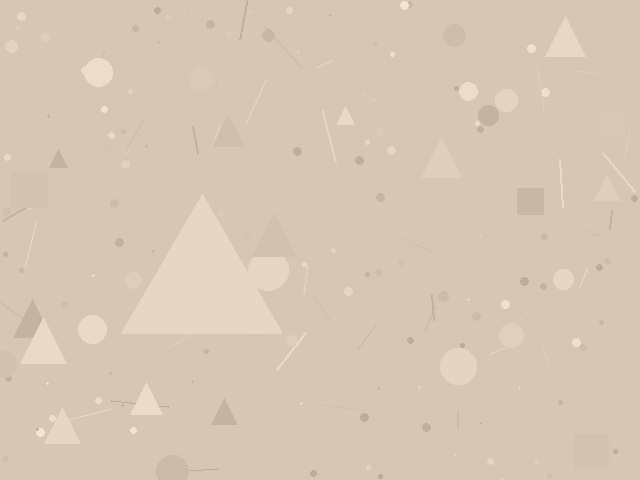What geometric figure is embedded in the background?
A triangle is embedded in the background.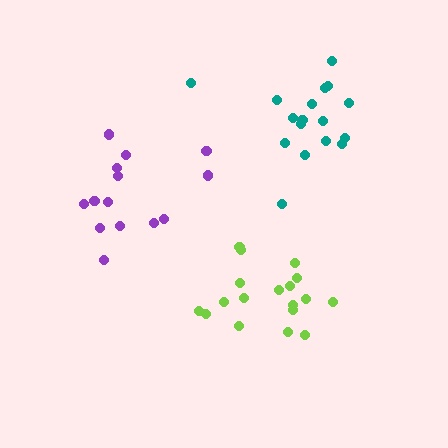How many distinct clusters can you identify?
There are 3 distinct clusters.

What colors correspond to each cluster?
The clusters are colored: lime, purple, teal.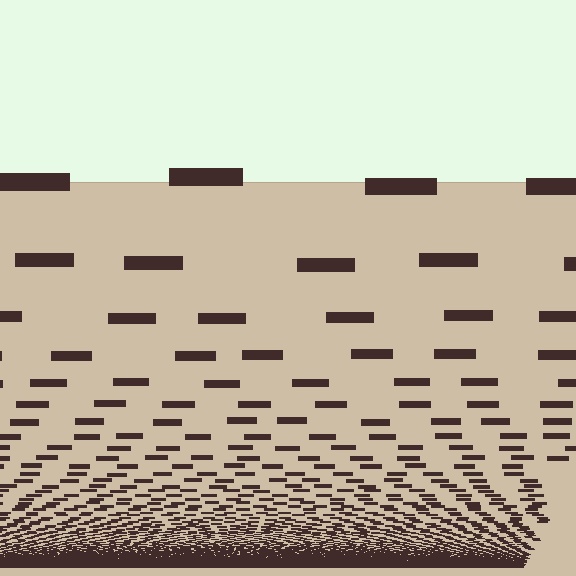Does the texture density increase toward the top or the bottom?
Density increases toward the bottom.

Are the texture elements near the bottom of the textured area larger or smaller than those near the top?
Smaller. The gradient is inverted — elements near the bottom are smaller and denser.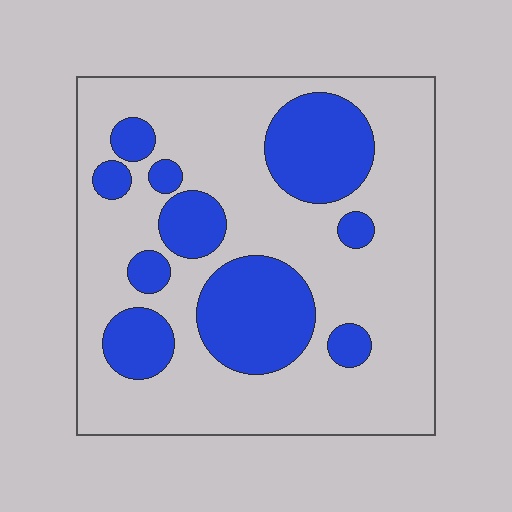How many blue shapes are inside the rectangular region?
10.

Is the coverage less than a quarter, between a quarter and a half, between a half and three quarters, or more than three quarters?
Between a quarter and a half.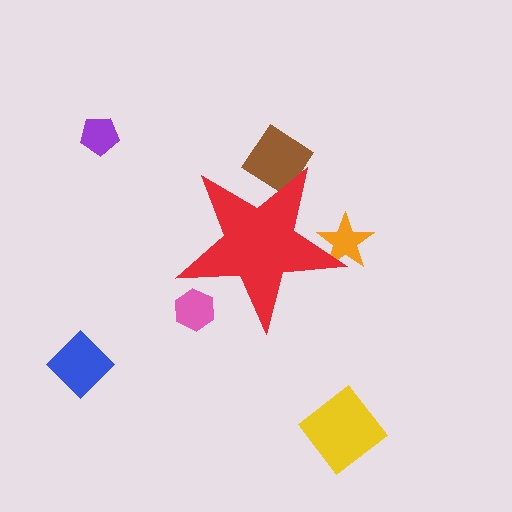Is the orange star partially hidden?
Yes, the orange star is partially hidden behind the red star.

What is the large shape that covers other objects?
A red star.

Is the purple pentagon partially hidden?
No, the purple pentagon is fully visible.